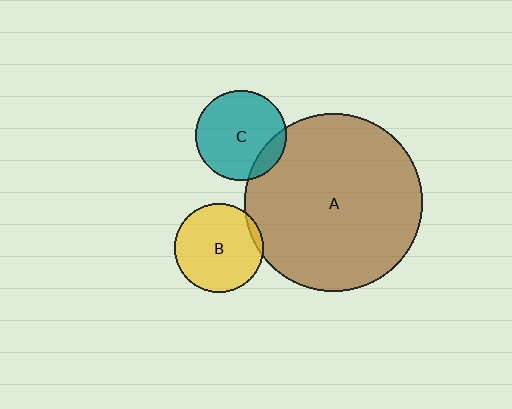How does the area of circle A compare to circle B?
Approximately 4.0 times.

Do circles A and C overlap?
Yes.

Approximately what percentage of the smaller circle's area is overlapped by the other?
Approximately 15%.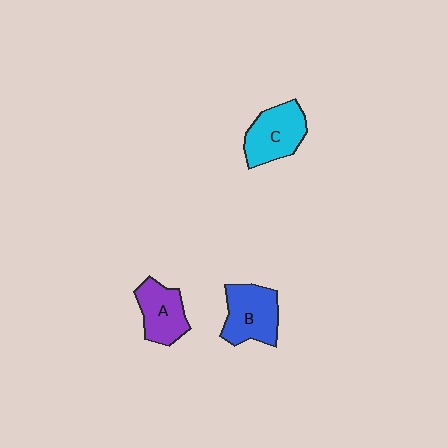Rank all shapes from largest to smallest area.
From largest to smallest: B (blue), C (cyan), A (purple).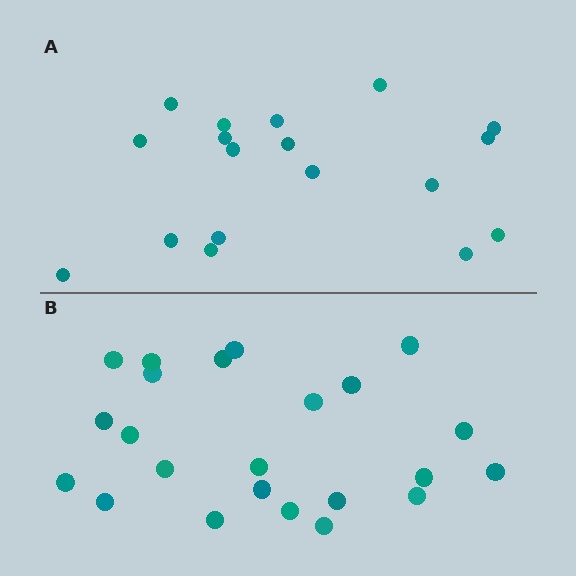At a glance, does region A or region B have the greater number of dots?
Region B (the bottom region) has more dots.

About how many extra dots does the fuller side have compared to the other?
Region B has about 5 more dots than region A.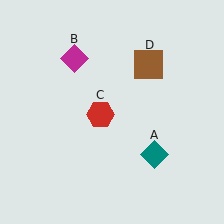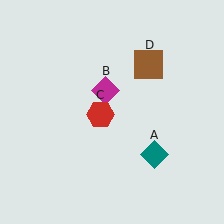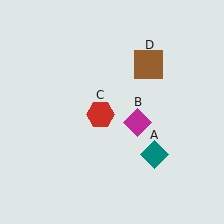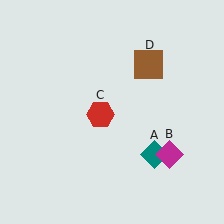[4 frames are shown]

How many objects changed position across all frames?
1 object changed position: magenta diamond (object B).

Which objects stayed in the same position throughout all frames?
Teal diamond (object A) and red hexagon (object C) and brown square (object D) remained stationary.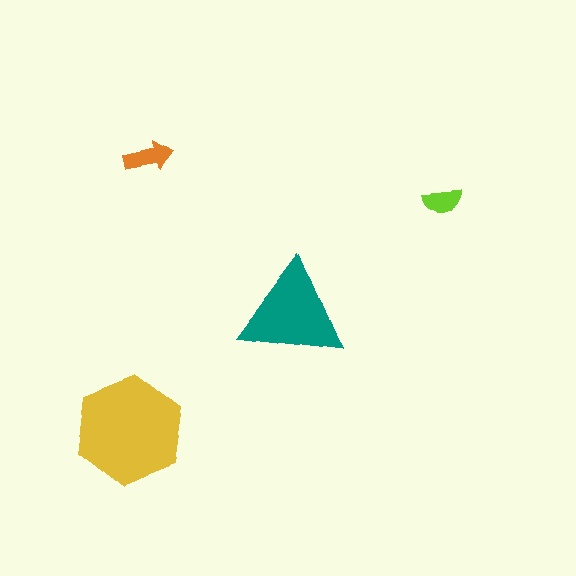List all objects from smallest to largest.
The lime semicircle, the orange arrow, the teal triangle, the yellow hexagon.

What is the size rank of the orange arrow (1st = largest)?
3rd.